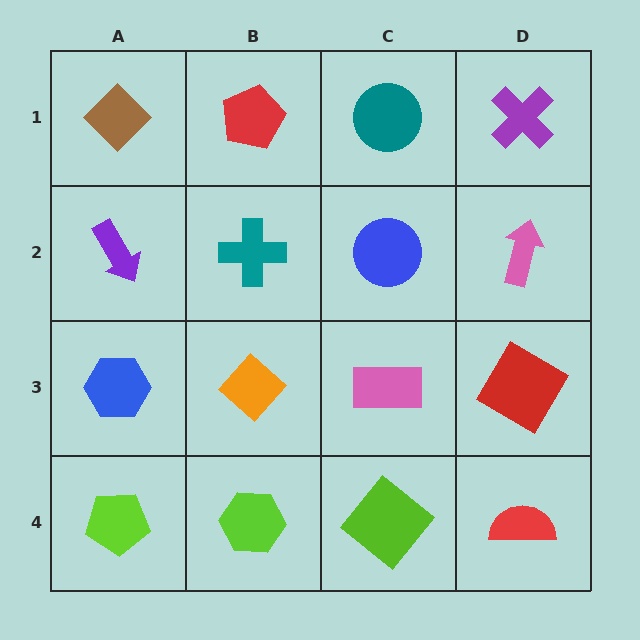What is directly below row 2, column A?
A blue hexagon.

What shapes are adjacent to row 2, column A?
A brown diamond (row 1, column A), a blue hexagon (row 3, column A), a teal cross (row 2, column B).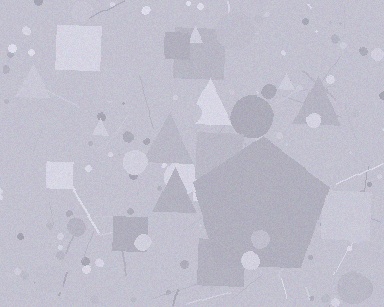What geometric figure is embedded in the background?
A pentagon is embedded in the background.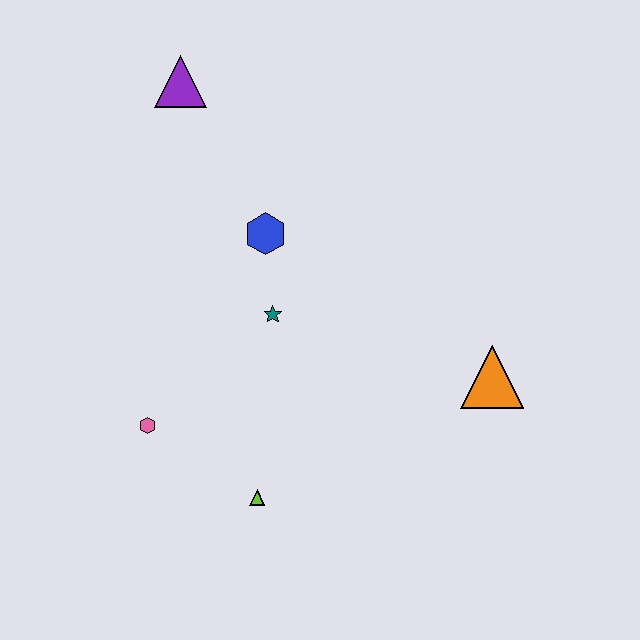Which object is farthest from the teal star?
The purple triangle is farthest from the teal star.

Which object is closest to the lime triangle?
The pink hexagon is closest to the lime triangle.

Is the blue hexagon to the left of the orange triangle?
Yes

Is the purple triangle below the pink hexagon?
No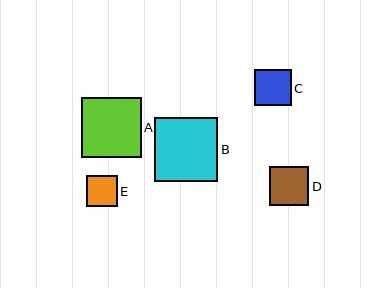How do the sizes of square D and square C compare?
Square D and square C are approximately the same size.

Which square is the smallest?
Square E is the smallest with a size of approximately 31 pixels.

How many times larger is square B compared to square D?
Square B is approximately 1.6 times the size of square D.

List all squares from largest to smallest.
From largest to smallest: B, A, D, C, E.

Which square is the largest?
Square B is the largest with a size of approximately 64 pixels.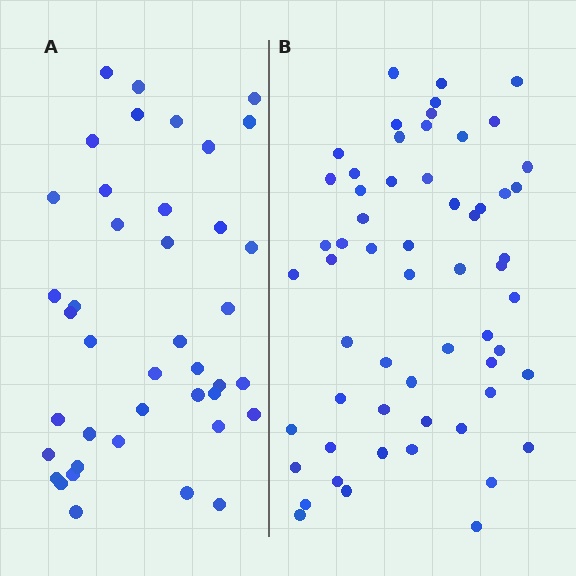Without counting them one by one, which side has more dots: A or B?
Region B (the right region) has more dots.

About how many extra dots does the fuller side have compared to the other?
Region B has approximately 20 more dots than region A.